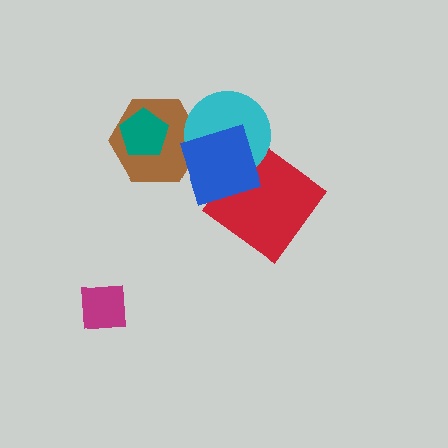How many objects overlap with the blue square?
3 objects overlap with the blue square.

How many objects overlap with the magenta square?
0 objects overlap with the magenta square.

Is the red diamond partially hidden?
Yes, it is partially covered by another shape.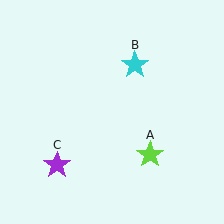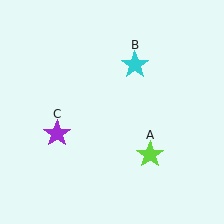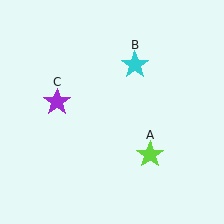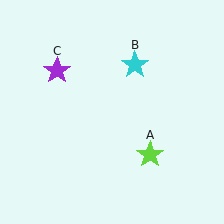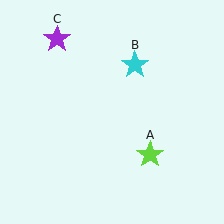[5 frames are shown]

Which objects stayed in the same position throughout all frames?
Lime star (object A) and cyan star (object B) remained stationary.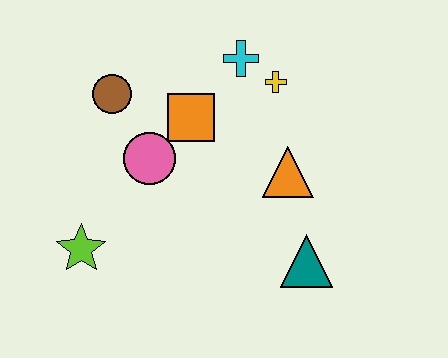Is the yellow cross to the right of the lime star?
Yes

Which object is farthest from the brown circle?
The teal triangle is farthest from the brown circle.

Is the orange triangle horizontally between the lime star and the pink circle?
No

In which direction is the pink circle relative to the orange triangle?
The pink circle is to the left of the orange triangle.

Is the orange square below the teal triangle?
No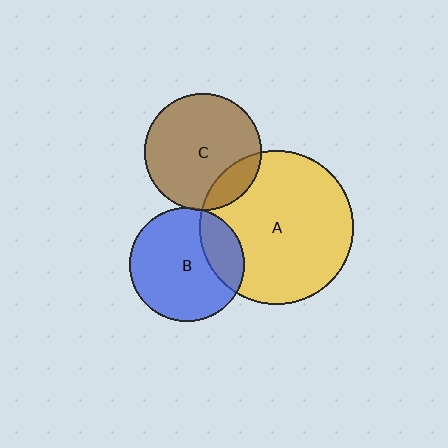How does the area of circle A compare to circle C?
Approximately 1.8 times.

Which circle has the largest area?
Circle A (yellow).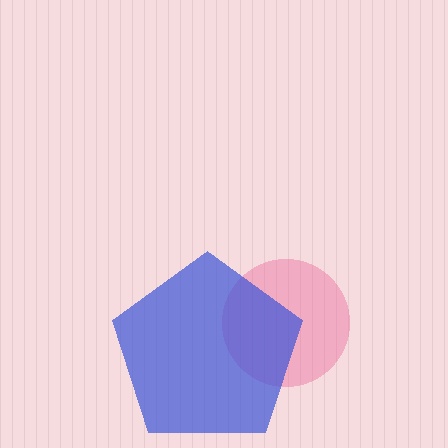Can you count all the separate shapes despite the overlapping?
Yes, there are 2 separate shapes.